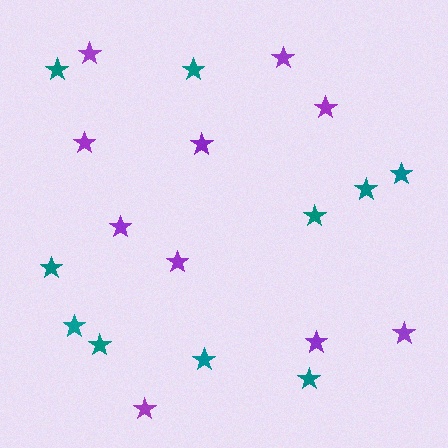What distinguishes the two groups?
There are 2 groups: one group of purple stars (10) and one group of teal stars (10).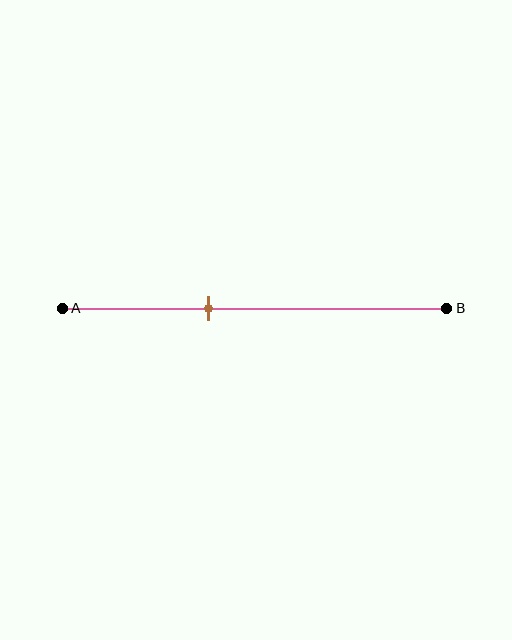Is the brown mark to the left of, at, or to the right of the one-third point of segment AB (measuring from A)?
The brown mark is to the right of the one-third point of segment AB.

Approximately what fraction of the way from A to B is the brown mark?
The brown mark is approximately 40% of the way from A to B.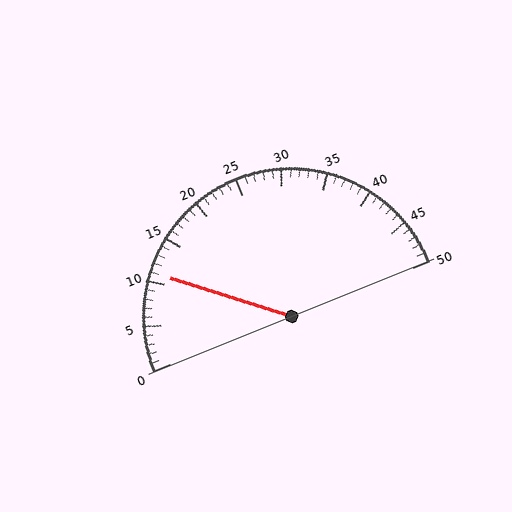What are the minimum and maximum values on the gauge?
The gauge ranges from 0 to 50.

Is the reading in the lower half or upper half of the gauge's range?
The reading is in the lower half of the range (0 to 50).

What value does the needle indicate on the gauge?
The needle indicates approximately 11.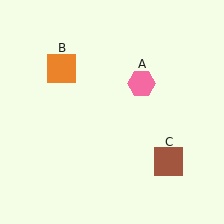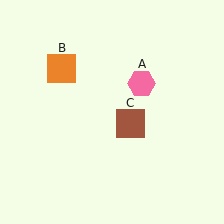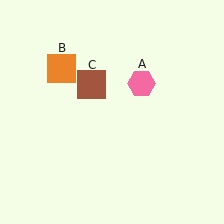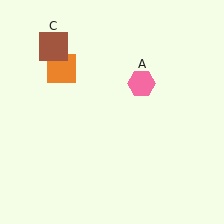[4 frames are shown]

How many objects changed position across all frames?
1 object changed position: brown square (object C).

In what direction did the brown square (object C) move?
The brown square (object C) moved up and to the left.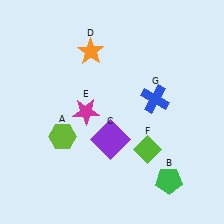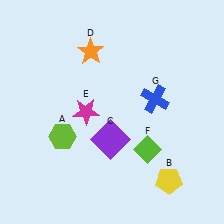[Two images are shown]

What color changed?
The pentagon (B) changed from green in Image 1 to yellow in Image 2.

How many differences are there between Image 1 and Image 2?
There is 1 difference between the two images.